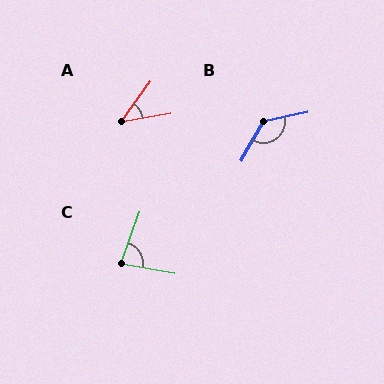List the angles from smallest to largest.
A (44°), C (81°), B (131°).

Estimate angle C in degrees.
Approximately 81 degrees.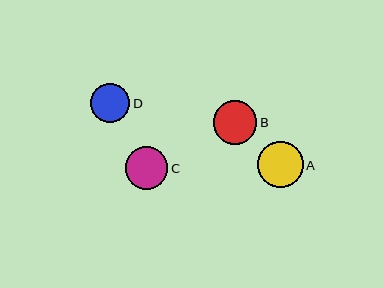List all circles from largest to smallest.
From largest to smallest: A, B, C, D.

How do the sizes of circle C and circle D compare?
Circle C and circle D are approximately the same size.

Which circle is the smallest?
Circle D is the smallest with a size of approximately 39 pixels.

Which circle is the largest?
Circle A is the largest with a size of approximately 46 pixels.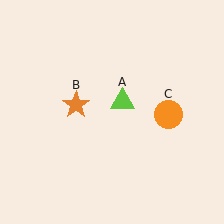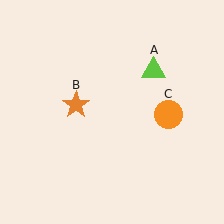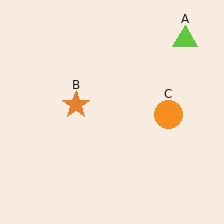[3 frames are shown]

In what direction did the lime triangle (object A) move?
The lime triangle (object A) moved up and to the right.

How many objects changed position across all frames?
1 object changed position: lime triangle (object A).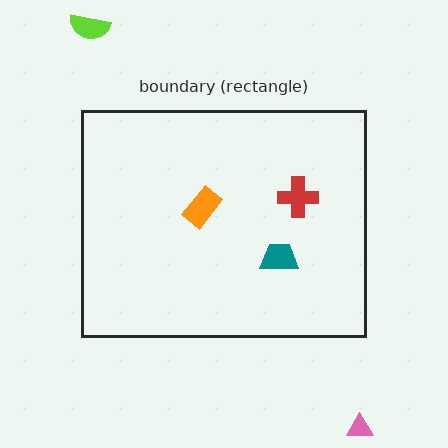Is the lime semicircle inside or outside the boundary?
Outside.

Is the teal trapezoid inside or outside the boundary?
Inside.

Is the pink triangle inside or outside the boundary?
Outside.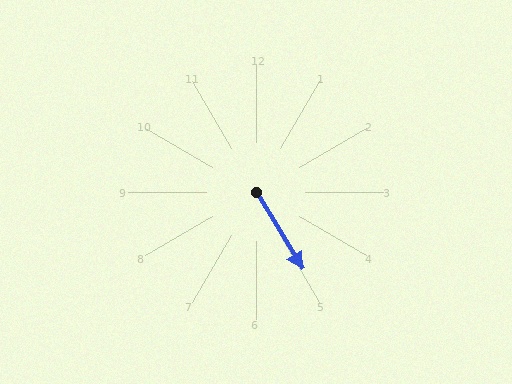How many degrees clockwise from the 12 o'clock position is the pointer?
Approximately 149 degrees.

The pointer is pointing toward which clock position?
Roughly 5 o'clock.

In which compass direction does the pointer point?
Southeast.